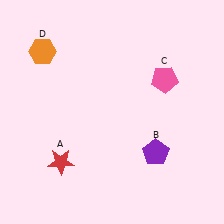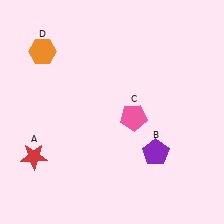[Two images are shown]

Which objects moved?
The objects that moved are: the red star (A), the pink pentagon (C).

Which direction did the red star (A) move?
The red star (A) moved left.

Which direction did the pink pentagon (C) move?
The pink pentagon (C) moved down.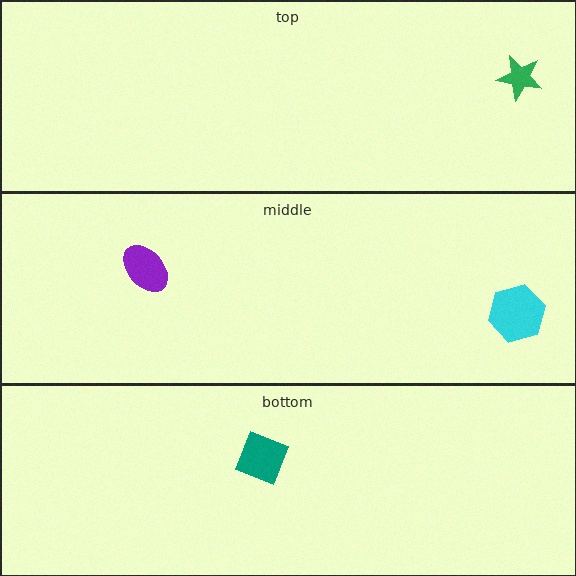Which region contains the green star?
The top region.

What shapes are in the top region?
The green star.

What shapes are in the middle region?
The purple ellipse, the cyan hexagon.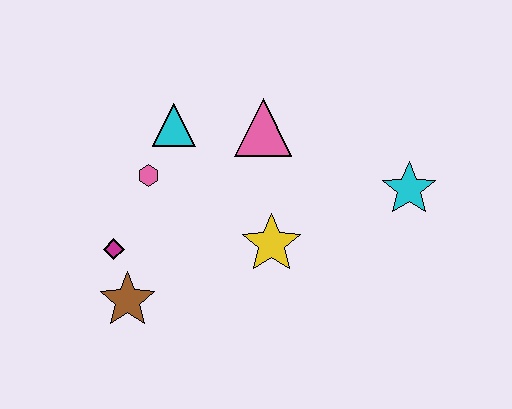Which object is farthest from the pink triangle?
The brown star is farthest from the pink triangle.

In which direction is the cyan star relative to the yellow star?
The cyan star is to the right of the yellow star.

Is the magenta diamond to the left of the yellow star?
Yes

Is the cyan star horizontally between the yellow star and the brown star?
No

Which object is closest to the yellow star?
The pink triangle is closest to the yellow star.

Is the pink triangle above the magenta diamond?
Yes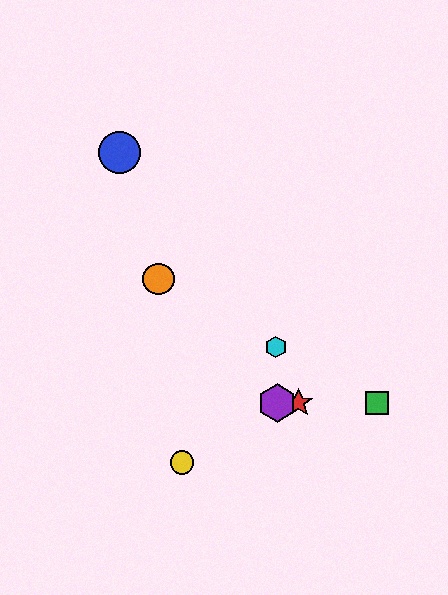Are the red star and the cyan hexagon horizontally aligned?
No, the red star is at y≈403 and the cyan hexagon is at y≈347.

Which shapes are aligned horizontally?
The red star, the green square, the purple hexagon are aligned horizontally.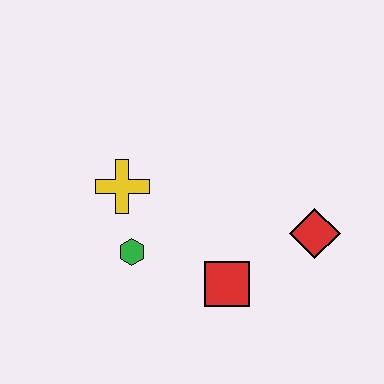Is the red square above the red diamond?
No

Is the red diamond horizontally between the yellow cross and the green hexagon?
No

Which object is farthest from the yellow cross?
The red diamond is farthest from the yellow cross.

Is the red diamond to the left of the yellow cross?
No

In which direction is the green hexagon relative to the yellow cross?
The green hexagon is below the yellow cross.